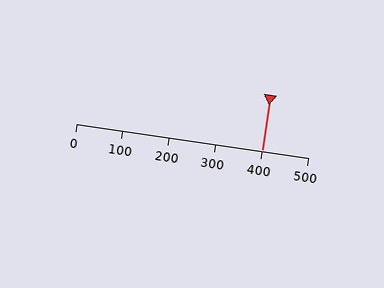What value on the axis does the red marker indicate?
The marker indicates approximately 400.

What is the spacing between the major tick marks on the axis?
The major ticks are spaced 100 apart.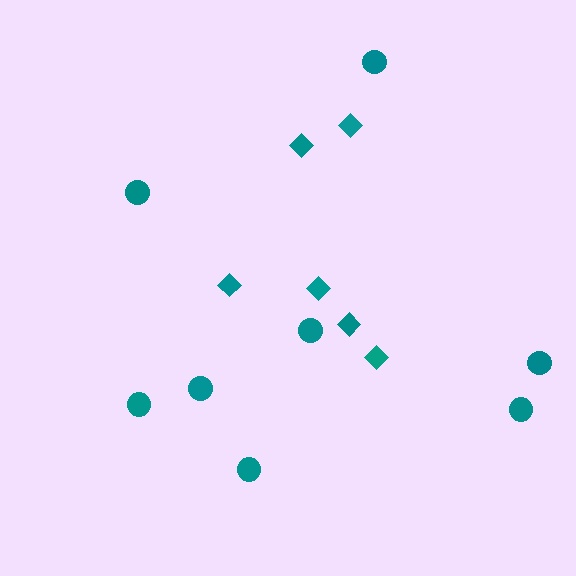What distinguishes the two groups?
There are 2 groups: one group of circles (8) and one group of diamonds (6).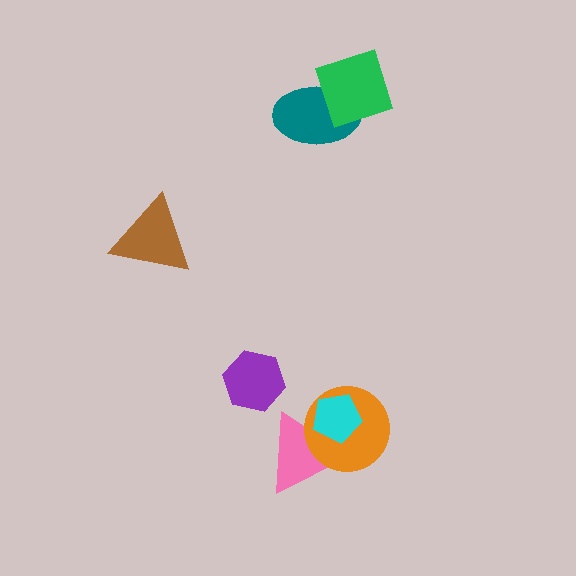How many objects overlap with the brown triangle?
0 objects overlap with the brown triangle.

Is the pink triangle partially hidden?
Yes, it is partially covered by another shape.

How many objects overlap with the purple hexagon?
0 objects overlap with the purple hexagon.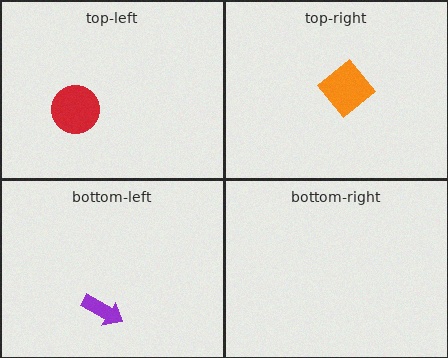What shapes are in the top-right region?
The orange diamond.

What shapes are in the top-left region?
The red circle.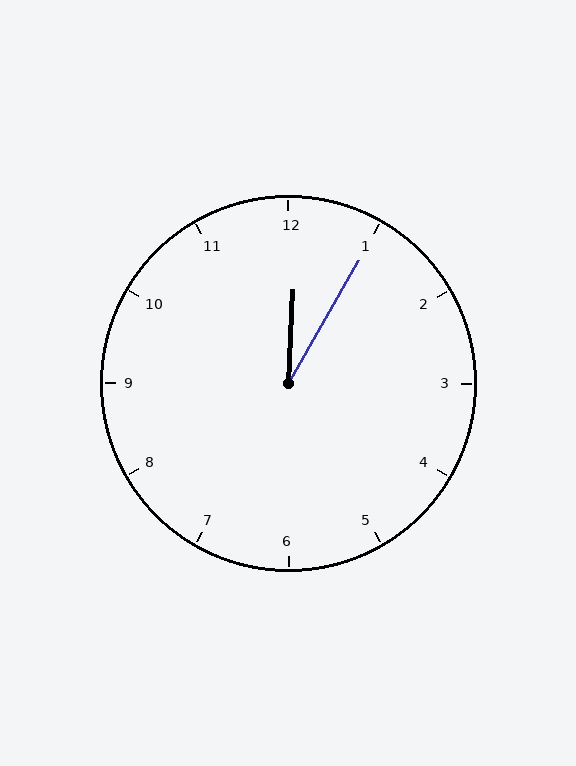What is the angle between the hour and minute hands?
Approximately 28 degrees.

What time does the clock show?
12:05.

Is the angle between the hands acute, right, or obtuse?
It is acute.